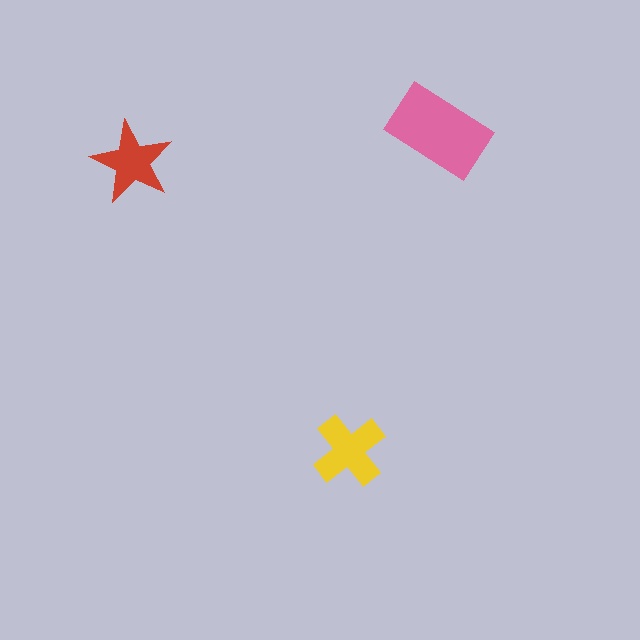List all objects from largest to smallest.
The pink rectangle, the yellow cross, the red star.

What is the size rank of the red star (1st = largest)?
3rd.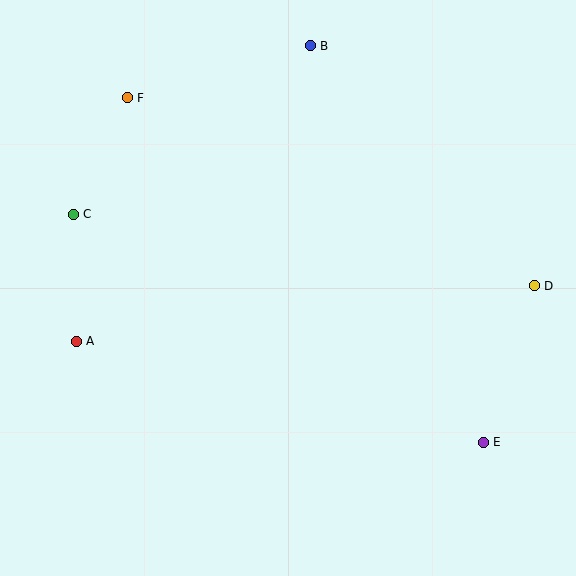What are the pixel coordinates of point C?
Point C is at (73, 214).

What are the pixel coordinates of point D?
Point D is at (534, 286).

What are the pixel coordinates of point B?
Point B is at (310, 46).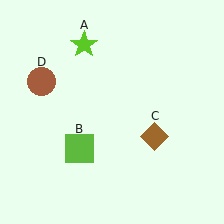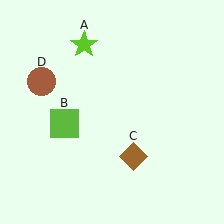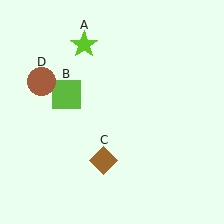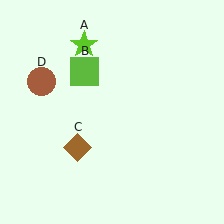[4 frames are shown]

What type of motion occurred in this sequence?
The lime square (object B), brown diamond (object C) rotated clockwise around the center of the scene.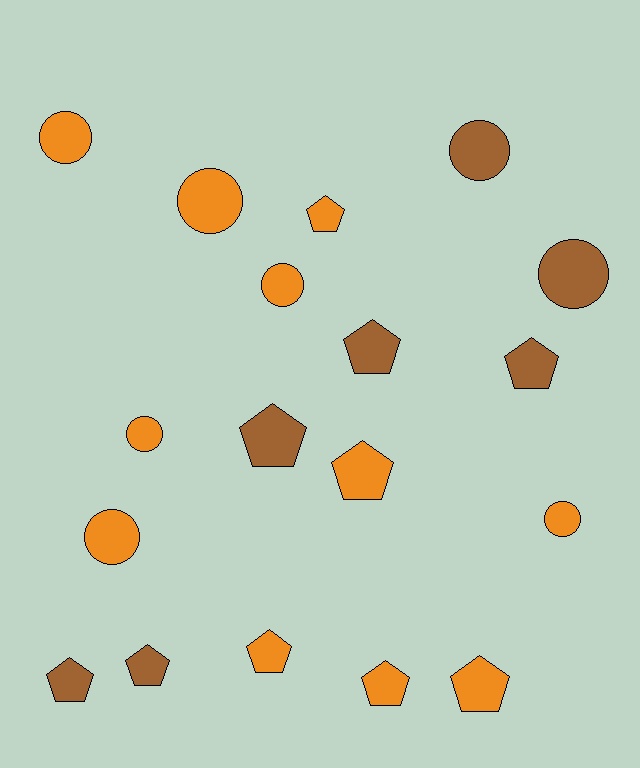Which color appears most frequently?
Orange, with 11 objects.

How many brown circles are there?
There are 2 brown circles.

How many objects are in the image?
There are 18 objects.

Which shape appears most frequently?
Pentagon, with 10 objects.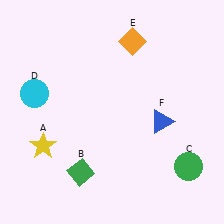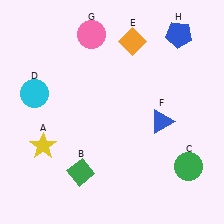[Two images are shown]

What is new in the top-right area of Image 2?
A blue pentagon (H) was added in the top-right area of Image 2.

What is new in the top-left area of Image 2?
A pink circle (G) was added in the top-left area of Image 2.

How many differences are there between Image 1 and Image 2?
There are 2 differences between the two images.